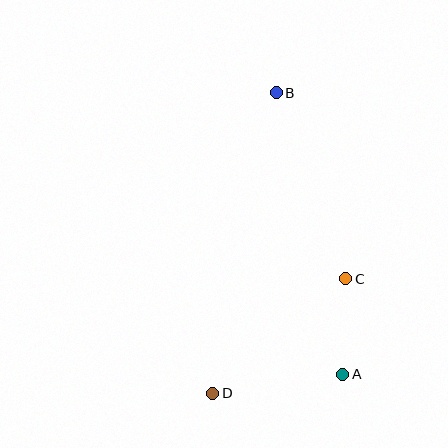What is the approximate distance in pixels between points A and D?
The distance between A and D is approximately 132 pixels.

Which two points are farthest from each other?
Points B and D are farthest from each other.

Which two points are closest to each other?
Points A and C are closest to each other.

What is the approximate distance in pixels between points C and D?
The distance between C and D is approximately 175 pixels.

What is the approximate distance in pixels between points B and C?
The distance between B and C is approximately 199 pixels.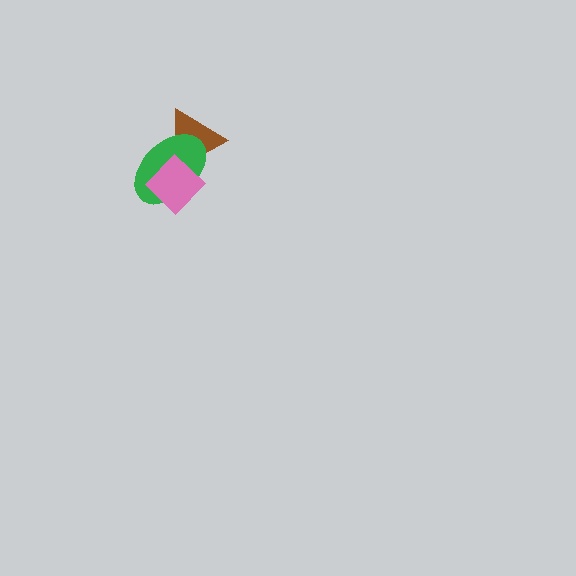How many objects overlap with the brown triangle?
2 objects overlap with the brown triangle.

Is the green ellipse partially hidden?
Yes, it is partially covered by another shape.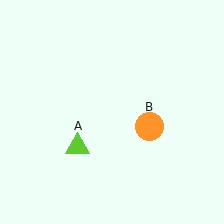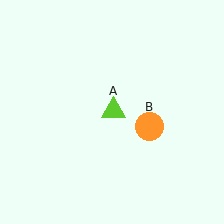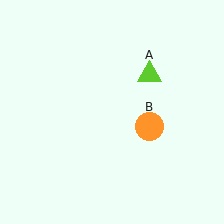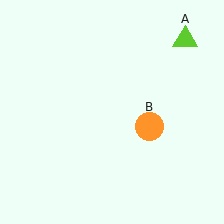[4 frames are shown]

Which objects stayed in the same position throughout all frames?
Orange circle (object B) remained stationary.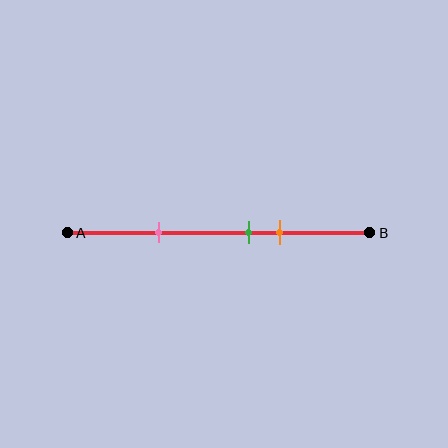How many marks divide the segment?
There are 3 marks dividing the segment.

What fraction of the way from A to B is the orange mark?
The orange mark is approximately 70% (0.7) of the way from A to B.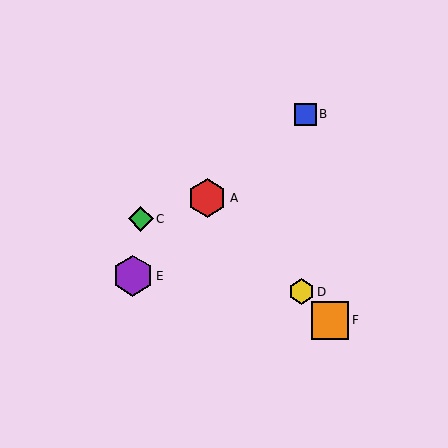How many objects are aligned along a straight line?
3 objects (A, D, F) are aligned along a straight line.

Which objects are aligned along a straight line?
Objects A, D, F are aligned along a straight line.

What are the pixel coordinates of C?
Object C is at (141, 219).